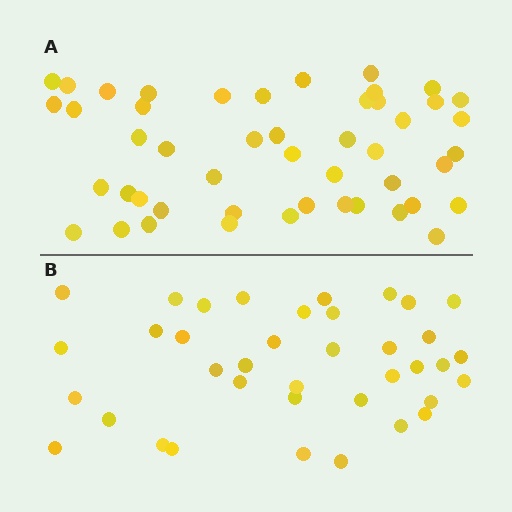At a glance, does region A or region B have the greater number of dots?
Region A (the top region) has more dots.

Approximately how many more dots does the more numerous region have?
Region A has roughly 10 or so more dots than region B.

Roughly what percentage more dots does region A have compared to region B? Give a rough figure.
About 25% more.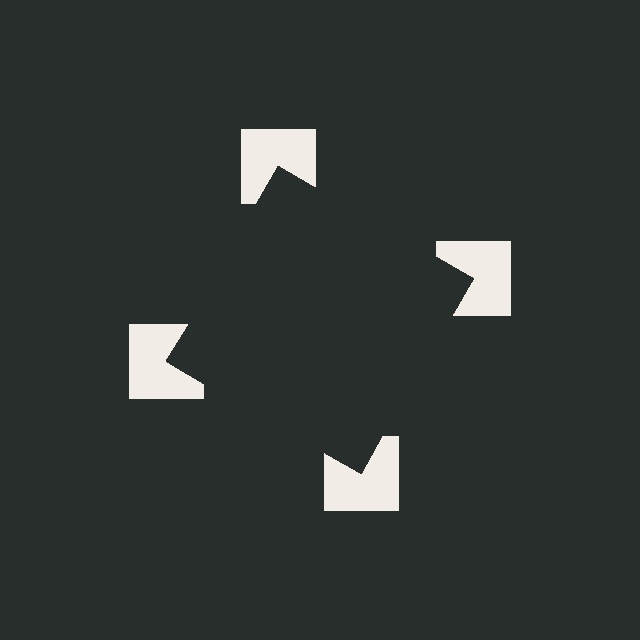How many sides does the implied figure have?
4 sides.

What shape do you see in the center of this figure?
An illusory square — its edges are inferred from the aligned wedge cuts in the notched squares, not physically drawn.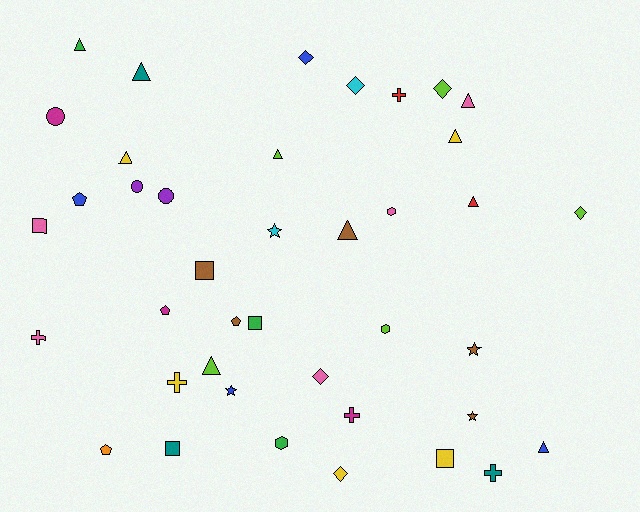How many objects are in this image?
There are 40 objects.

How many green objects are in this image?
There are 3 green objects.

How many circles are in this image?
There are 3 circles.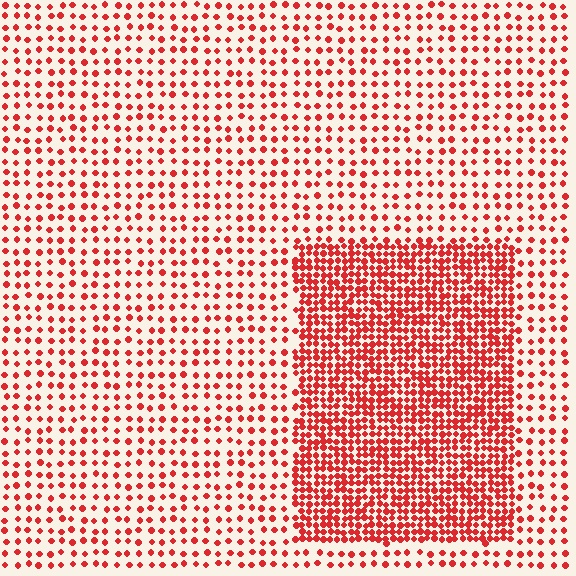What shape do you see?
I see a rectangle.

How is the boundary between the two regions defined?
The boundary is defined by a change in element density (approximately 2.6x ratio). All elements are the same color, size, and shape.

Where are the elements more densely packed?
The elements are more densely packed inside the rectangle boundary.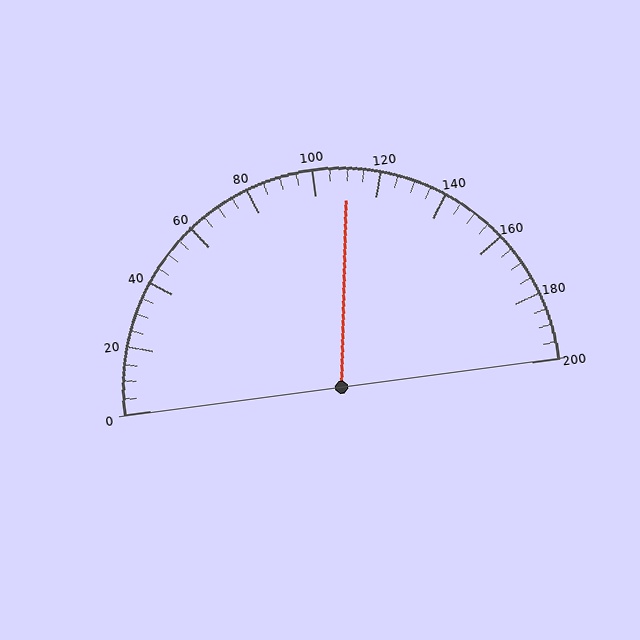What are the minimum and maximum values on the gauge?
The gauge ranges from 0 to 200.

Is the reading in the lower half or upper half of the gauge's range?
The reading is in the upper half of the range (0 to 200).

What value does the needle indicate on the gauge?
The needle indicates approximately 110.